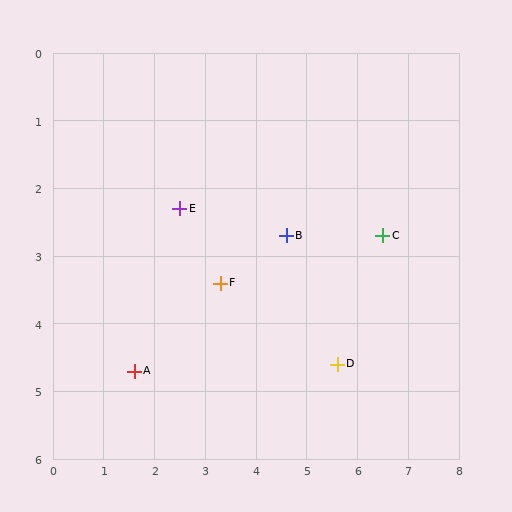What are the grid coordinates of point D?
Point D is at approximately (5.6, 4.6).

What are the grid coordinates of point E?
Point E is at approximately (2.5, 2.3).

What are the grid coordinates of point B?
Point B is at approximately (4.6, 2.7).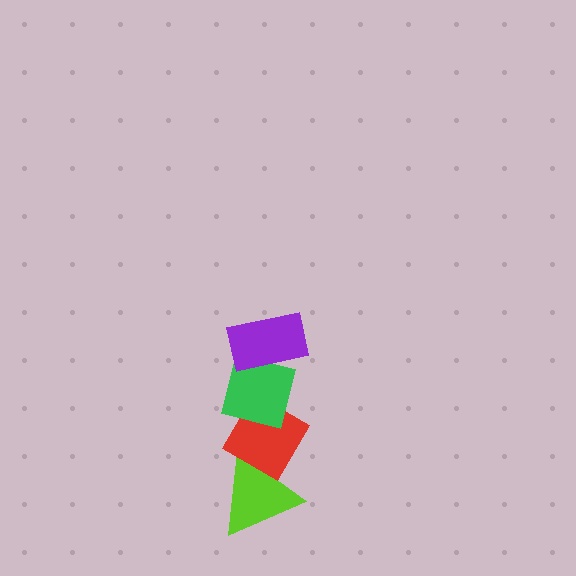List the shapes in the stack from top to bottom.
From top to bottom: the purple rectangle, the green square, the red diamond, the lime triangle.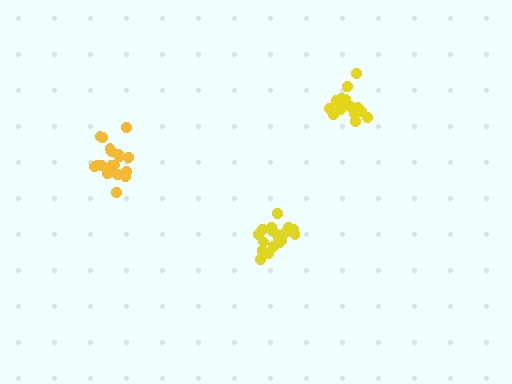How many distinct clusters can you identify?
There are 3 distinct clusters.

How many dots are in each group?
Group 1: 19 dots, Group 2: 16 dots, Group 3: 19 dots (54 total).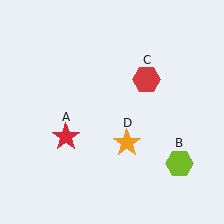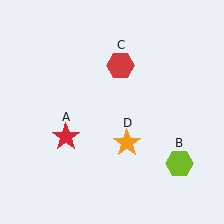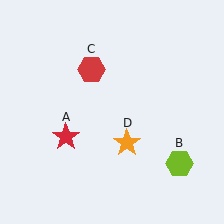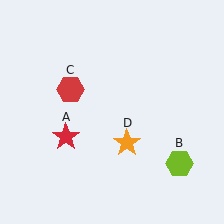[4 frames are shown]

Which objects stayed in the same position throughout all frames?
Red star (object A) and lime hexagon (object B) and orange star (object D) remained stationary.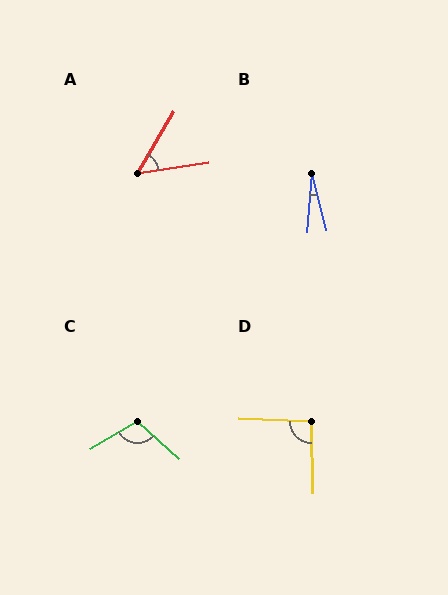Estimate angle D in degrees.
Approximately 94 degrees.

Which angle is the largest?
C, at approximately 107 degrees.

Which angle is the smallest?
B, at approximately 19 degrees.